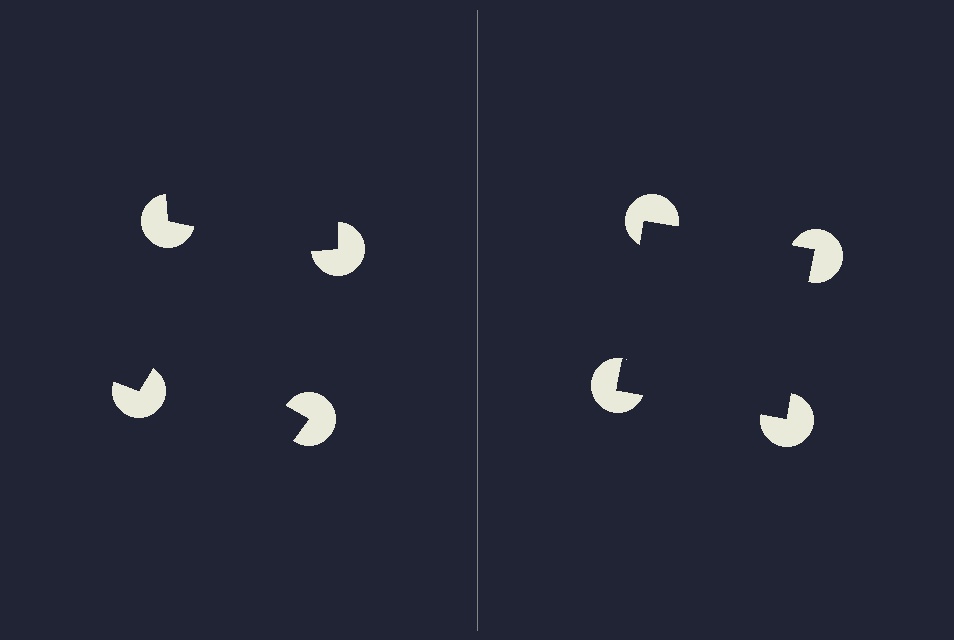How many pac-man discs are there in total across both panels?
8 — 4 on each side.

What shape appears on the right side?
An illusory square.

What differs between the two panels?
The pac-man discs are positioned identically on both sides; only the wedge orientations differ. On the right they align to a square; on the left they are misaligned.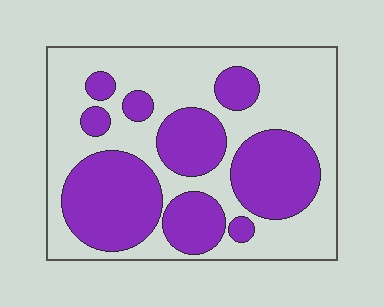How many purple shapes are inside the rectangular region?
9.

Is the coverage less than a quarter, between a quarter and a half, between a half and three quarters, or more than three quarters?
Between a quarter and a half.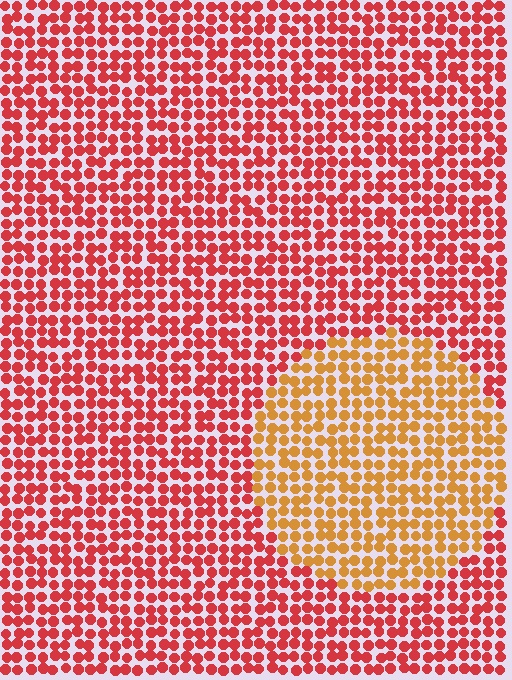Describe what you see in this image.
The image is filled with small red elements in a uniform arrangement. A circle-shaped region is visible where the elements are tinted to a slightly different hue, forming a subtle color boundary.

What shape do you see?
I see a circle.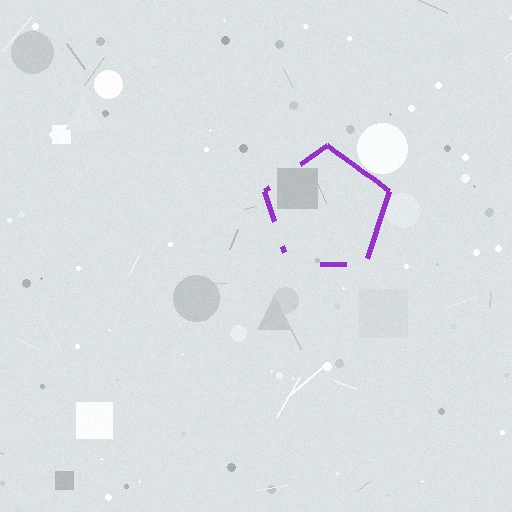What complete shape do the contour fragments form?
The contour fragments form a pentagon.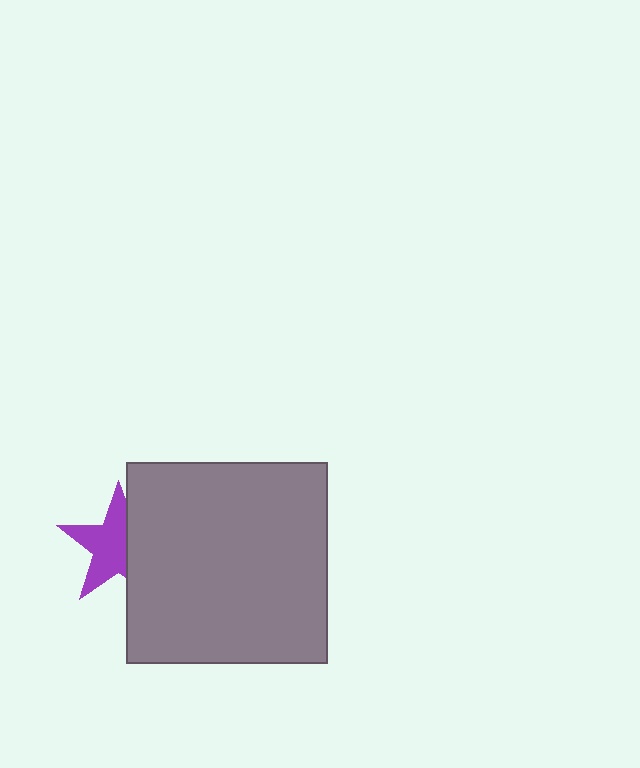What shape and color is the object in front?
The object in front is a gray square.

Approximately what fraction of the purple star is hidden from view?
Roughly 39% of the purple star is hidden behind the gray square.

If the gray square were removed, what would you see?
You would see the complete purple star.